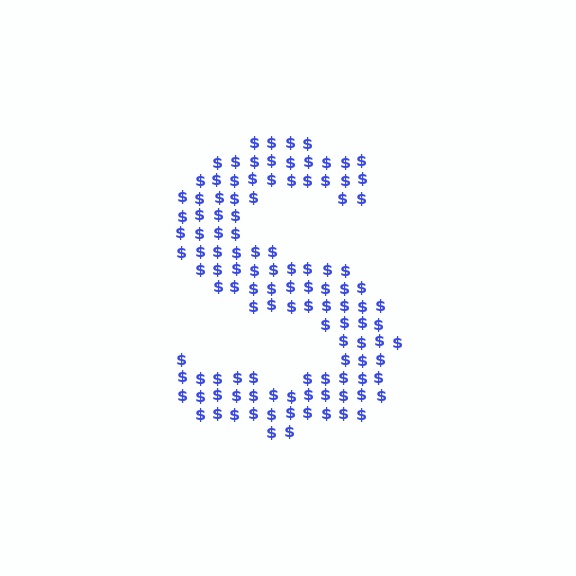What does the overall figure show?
The overall figure shows the letter S.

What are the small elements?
The small elements are dollar signs.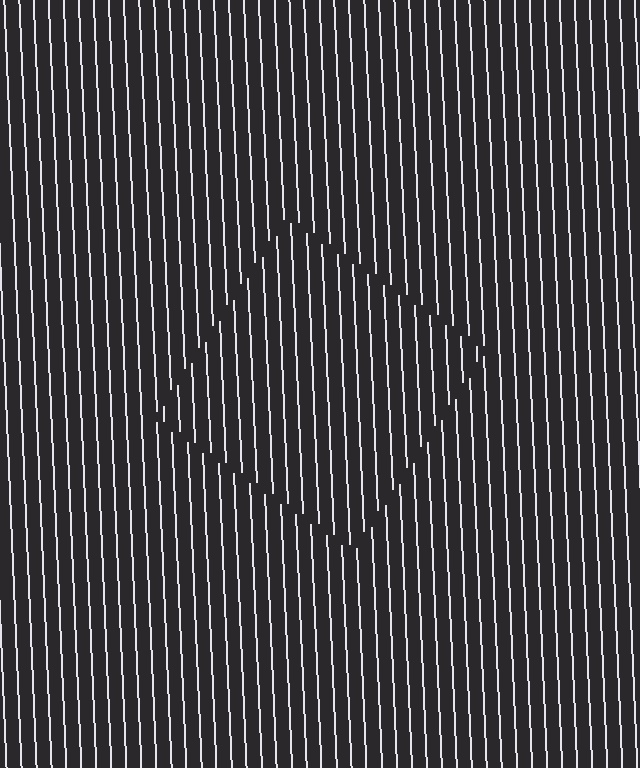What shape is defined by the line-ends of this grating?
An illusory square. The interior of the shape contains the same grating, shifted by half a period — the contour is defined by the phase discontinuity where line-ends from the inner and outer gratings abut.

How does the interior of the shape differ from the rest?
The interior of the shape contains the same grating, shifted by half a period — the contour is defined by the phase discontinuity where line-ends from the inner and outer gratings abut.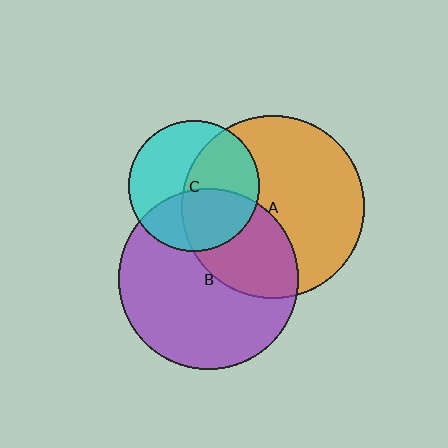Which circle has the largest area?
Circle A (orange).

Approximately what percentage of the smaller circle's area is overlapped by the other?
Approximately 50%.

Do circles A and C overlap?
Yes.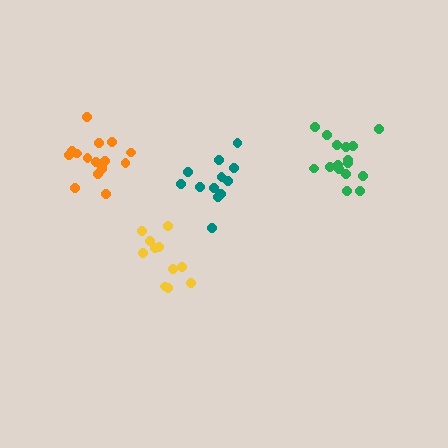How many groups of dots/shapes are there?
There are 4 groups.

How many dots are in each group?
Group 1: 16 dots, Group 2: 11 dots, Group 3: 12 dots, Group 4: 16 dots (55 total).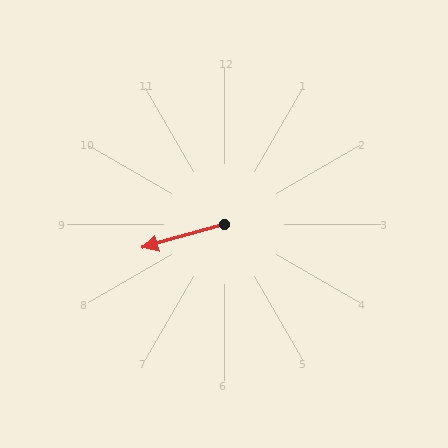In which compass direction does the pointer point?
West.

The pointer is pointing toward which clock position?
Roughly 8 o'clock.